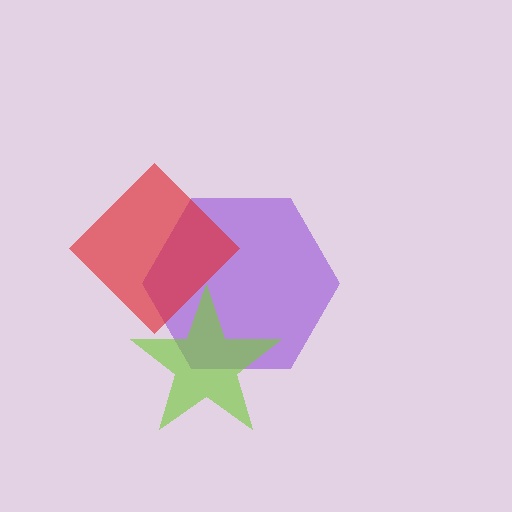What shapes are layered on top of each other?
The layered shapes are: a purple hexagon, a lime star, a red diamond.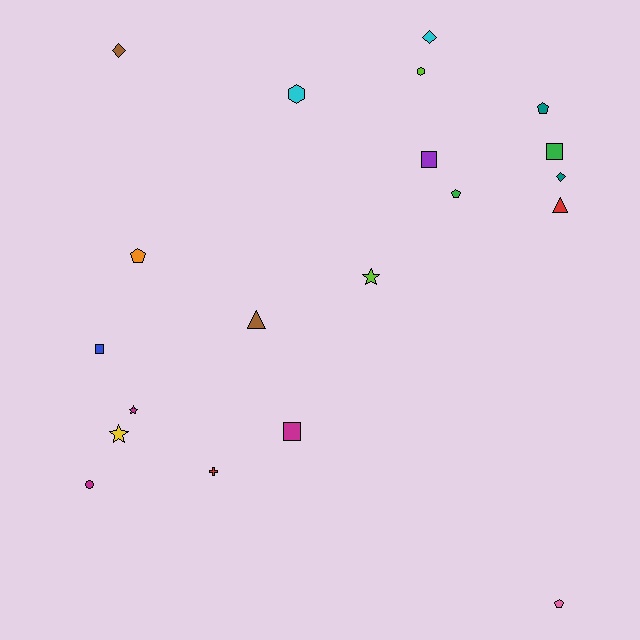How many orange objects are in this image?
There is 1 orange object.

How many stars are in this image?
There are 3 stars.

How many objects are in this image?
There are 20 objects.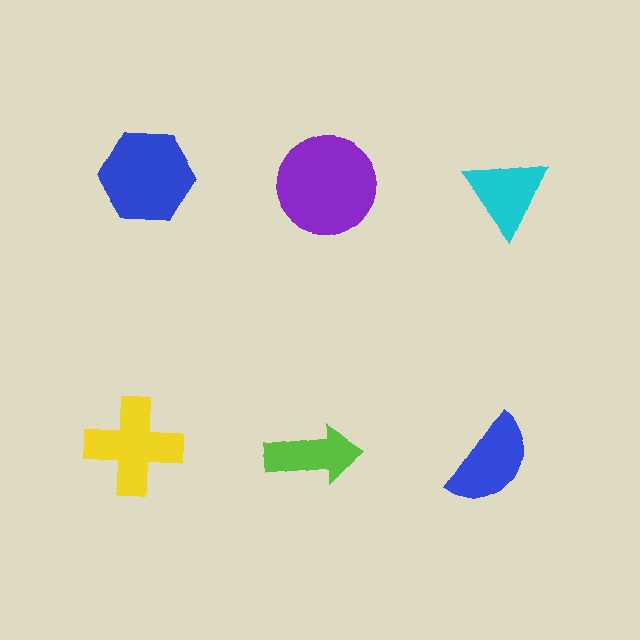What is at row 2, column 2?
A lime arrow.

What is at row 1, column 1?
A blue hexagon.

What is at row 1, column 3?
A cyan triangle.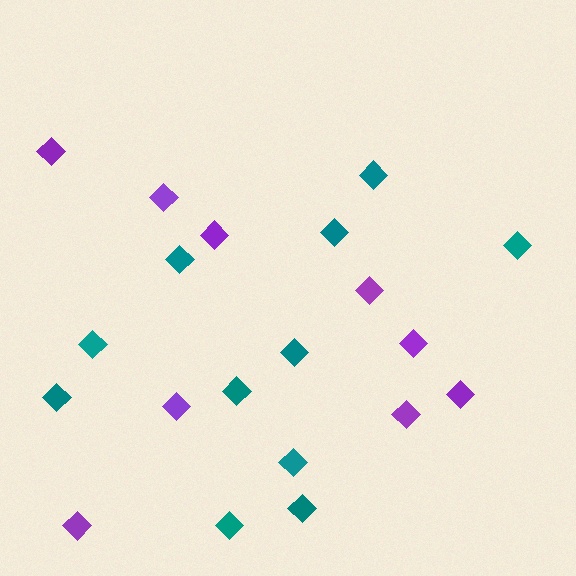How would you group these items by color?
There are 2 groups: one group of purple diamonds (9) and one group of teal diamonds (11).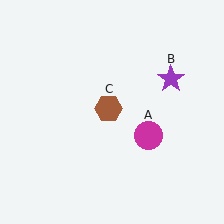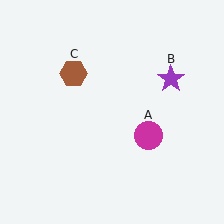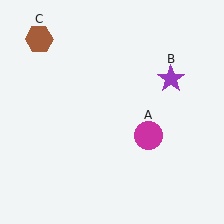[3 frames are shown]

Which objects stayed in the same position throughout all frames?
Magenta circle (object A) and purple star (object B) remained stationary.